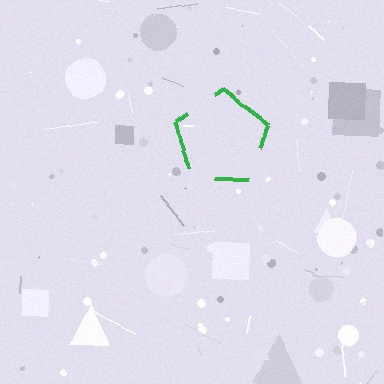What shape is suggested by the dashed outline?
The dashed outline suggests a pentagon.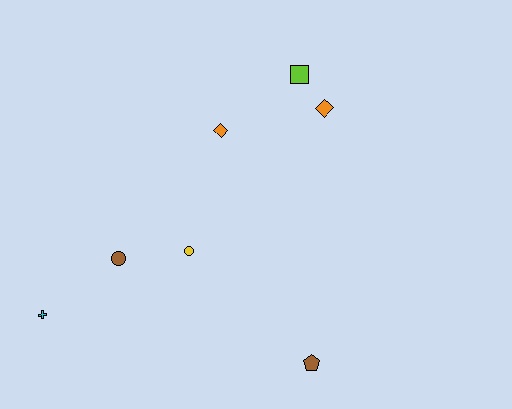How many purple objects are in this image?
There are no purple objects.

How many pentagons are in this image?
There is 1 pentagon.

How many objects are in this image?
There are 7 objects.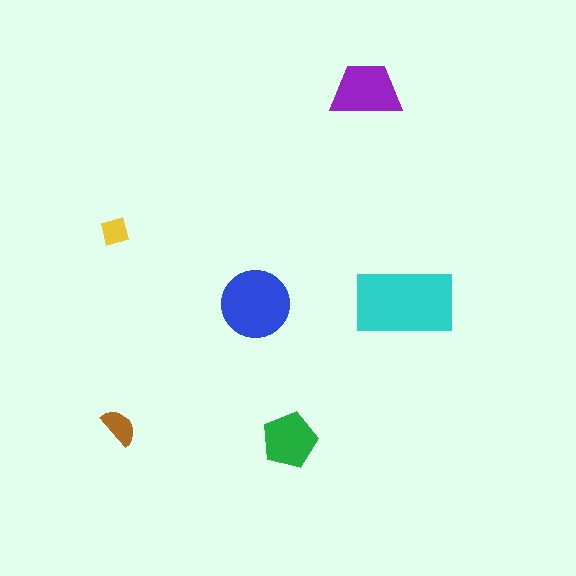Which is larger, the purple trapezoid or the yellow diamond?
The purple trapezoid.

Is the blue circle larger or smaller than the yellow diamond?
Larger.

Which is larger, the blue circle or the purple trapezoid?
The blue circle.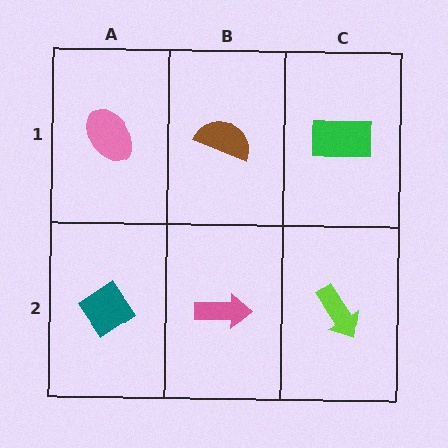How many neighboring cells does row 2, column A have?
2.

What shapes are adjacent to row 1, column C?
A lime arrow (row 2, column C), a brown semicircle (row 1, column B).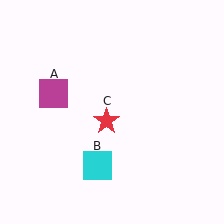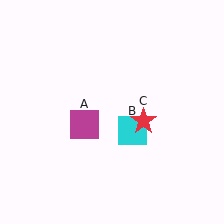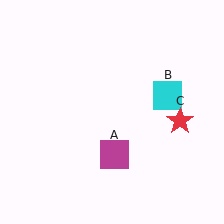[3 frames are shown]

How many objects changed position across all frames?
3 objects changed position: magenta square (object A), cyan square (object B), red star (object C).